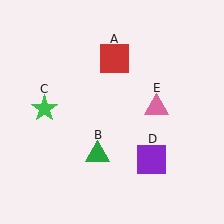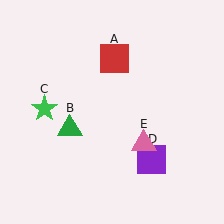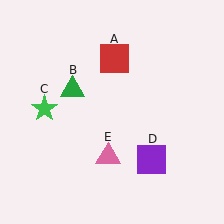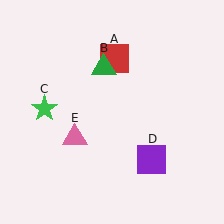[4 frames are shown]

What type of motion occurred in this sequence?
The green triangle (object B), pink triangle (object E) rotated clockwise around the center of the scene.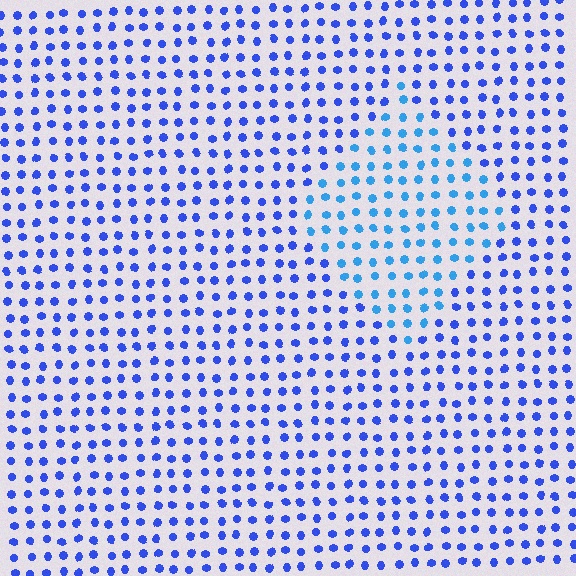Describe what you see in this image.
The image is filled with small blue elements in a uniform arrangement. A diamond-shaped region is visible where the elements are tinted to a slightly different hue, forming a subtle color boundary.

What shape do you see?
I see a diamond.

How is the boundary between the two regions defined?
The boundary is defined purely by a slight shift in hue (about 28 degrees). Spacing, size, and orientation are identical on both sides.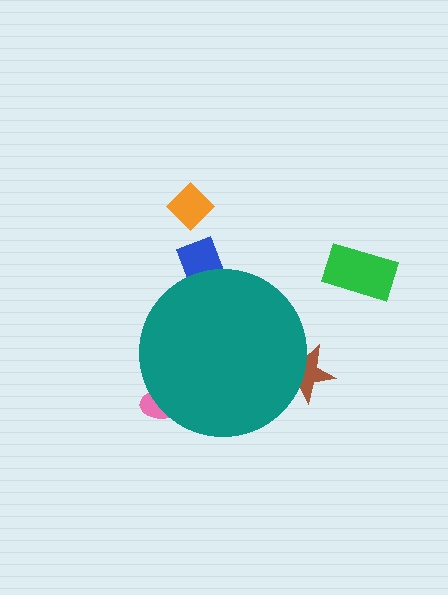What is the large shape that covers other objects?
A teal circle.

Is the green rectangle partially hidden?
No, the green rectangle is fully visible.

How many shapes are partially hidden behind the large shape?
3 shapes are partially hidden.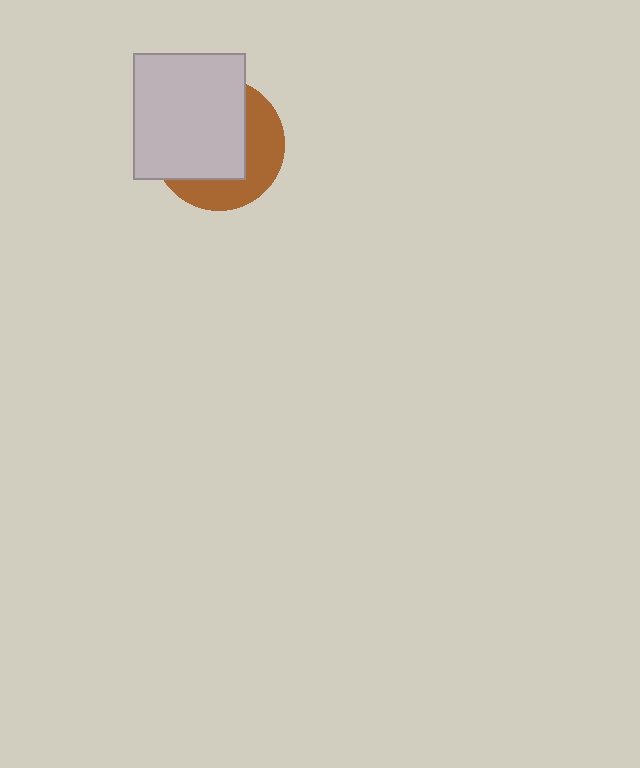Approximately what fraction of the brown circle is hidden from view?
Roughly 60% of the brown circle is hidden behind the light gray rectangle.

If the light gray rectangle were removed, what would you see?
You would see the complete brown circle.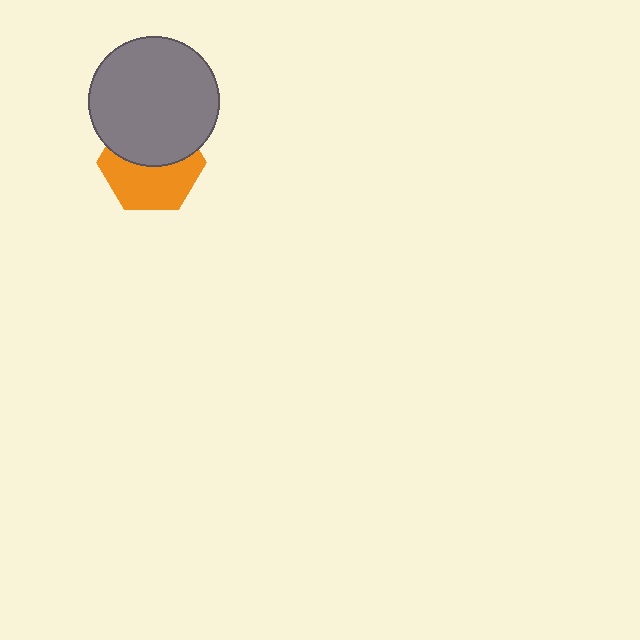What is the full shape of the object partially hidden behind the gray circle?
The partially hidden object is an orange hexagon.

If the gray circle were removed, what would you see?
You would see the complete orange hexagon.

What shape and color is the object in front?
The object in front is a gray circle.